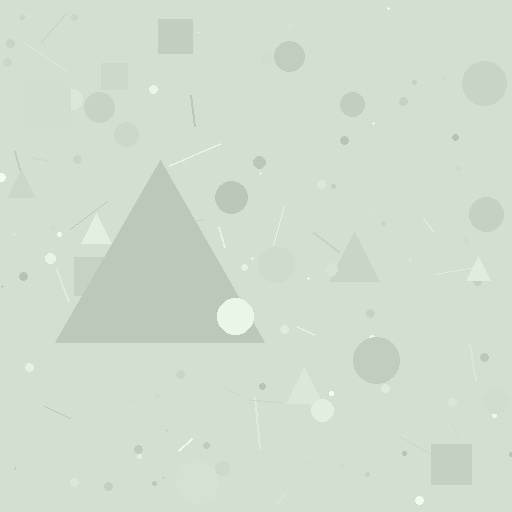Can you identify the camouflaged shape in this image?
The camouflaged shape is a triangle.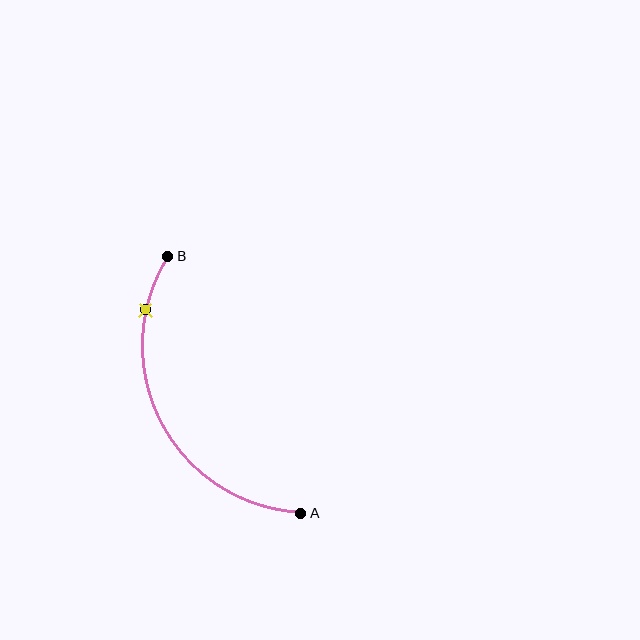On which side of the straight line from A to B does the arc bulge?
The arc bulges to the left of the straight line connecting A and B.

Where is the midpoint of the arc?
The arc midpoint is the point on the curve farthest from the straight line joining A and B. It sits to the left of that line.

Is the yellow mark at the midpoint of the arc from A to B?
No. The yellow mark lies on the arc but is closer to endpoint B. The arc midpoint would be at the point on the curve equidistant along the arc from both A and B.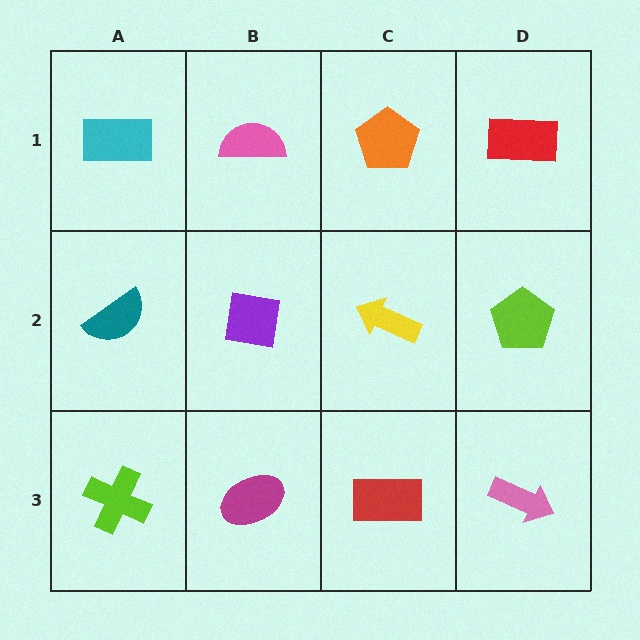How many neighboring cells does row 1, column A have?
2.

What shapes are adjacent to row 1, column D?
A lime pentagon (row 2, column D), an orange pentagon (row 1, column C).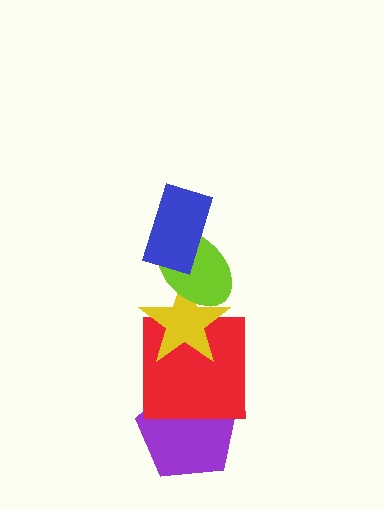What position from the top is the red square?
The red square is 4th from the top.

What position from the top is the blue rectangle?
The blue rectangle is 1st from the top.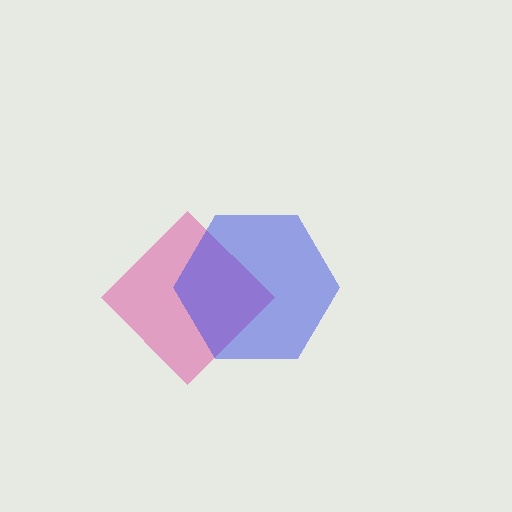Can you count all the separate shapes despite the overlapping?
Yes, there are 2 separate shapes.